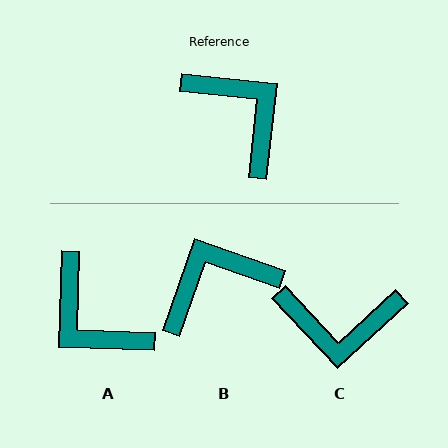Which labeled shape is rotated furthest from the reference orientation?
A, about 176 degrees away.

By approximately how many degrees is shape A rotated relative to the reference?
Approximately 176 degrees clockwise.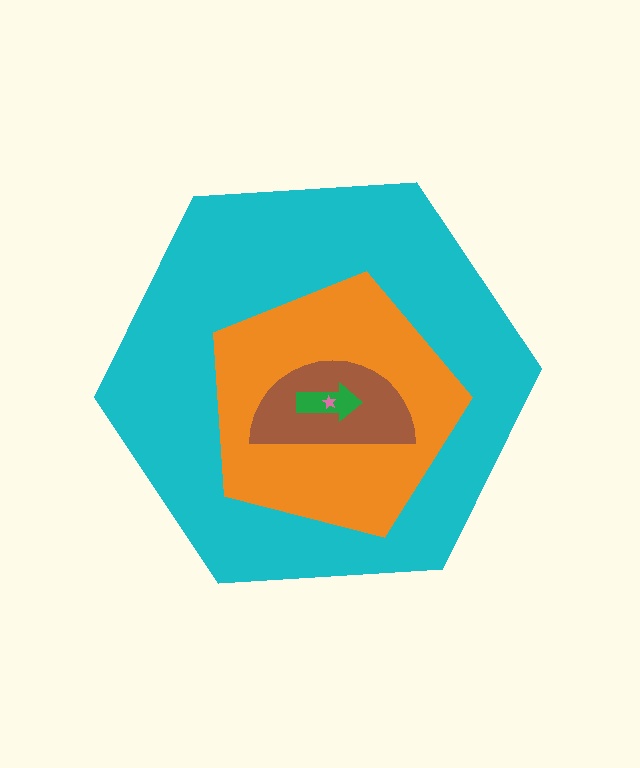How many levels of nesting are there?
5.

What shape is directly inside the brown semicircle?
The green arrow.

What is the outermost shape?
The cyan hexagon.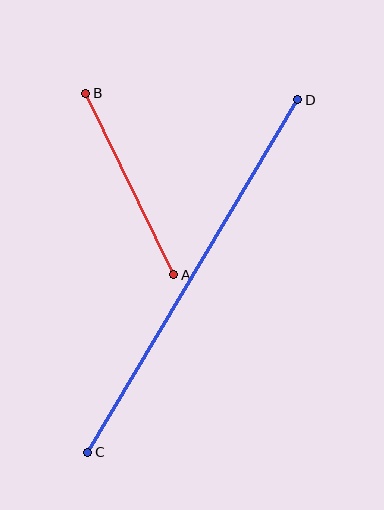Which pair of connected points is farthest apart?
Points C and D are farthest apart.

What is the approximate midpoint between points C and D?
The midpoint is at approximately (193, 276) pixels.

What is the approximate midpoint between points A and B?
The midpoint is at approximately (130, 184) pixels.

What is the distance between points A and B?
The distance is approximately 202 pixels.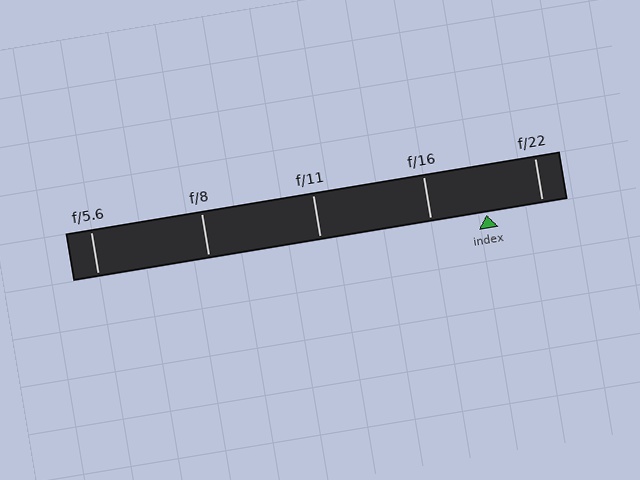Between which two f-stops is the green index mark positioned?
The index mark is between f/16 and f/22.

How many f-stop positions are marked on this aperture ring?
There are 5 f-stop positions marked.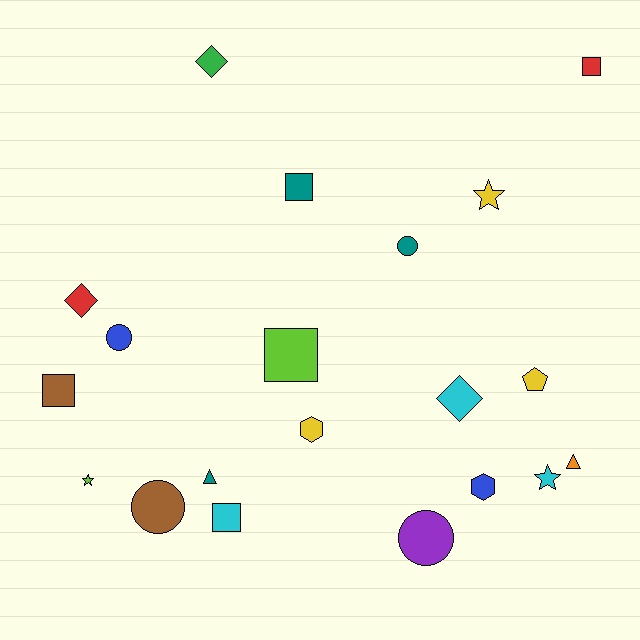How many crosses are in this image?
There are no crosses.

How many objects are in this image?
There are 20 objects.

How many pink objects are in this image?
There are no pink objects.